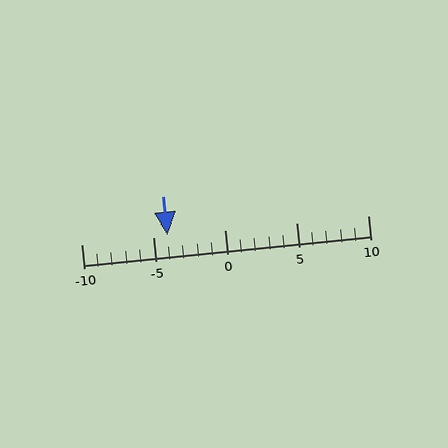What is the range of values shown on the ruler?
The ruler shows values from -10 to 10.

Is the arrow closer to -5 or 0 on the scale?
The arrow is closer to -5.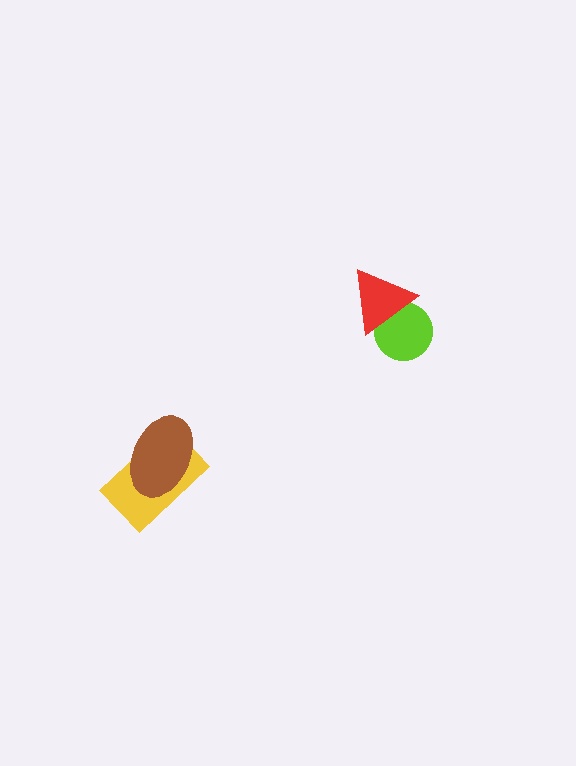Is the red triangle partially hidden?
No, no other shape covers it.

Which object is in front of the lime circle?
The red triangle is in front of the lime circle.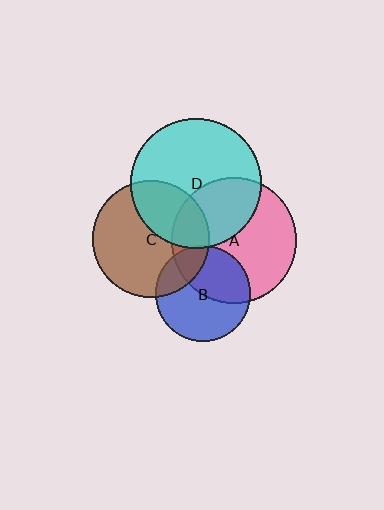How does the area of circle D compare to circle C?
Approximately 1.2 times.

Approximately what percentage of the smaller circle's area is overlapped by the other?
Approximately 45%.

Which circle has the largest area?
Circle D (cyan).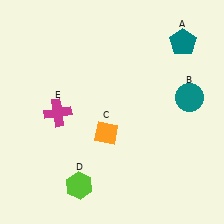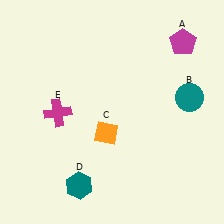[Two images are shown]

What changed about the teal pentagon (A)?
In Image 1, A is teal. In Image 2, it changed to magenta.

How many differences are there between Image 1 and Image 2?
There are 2 differences between the two images.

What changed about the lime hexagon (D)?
In Image 1, D is lime. In Image 2, it changed to teal.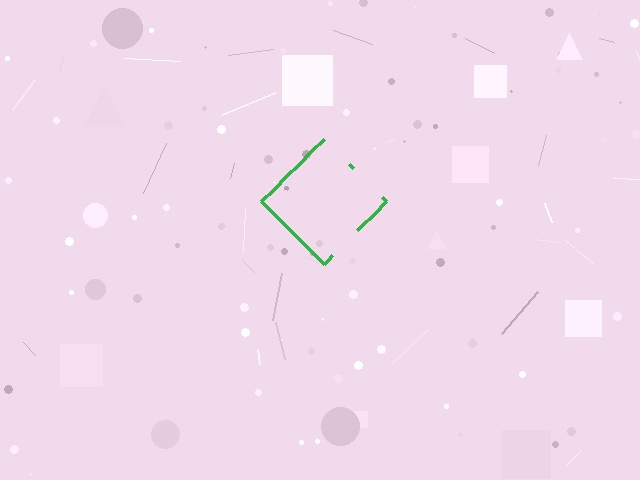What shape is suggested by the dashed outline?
The dashed outline suggests a diamond.